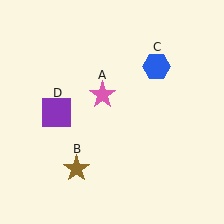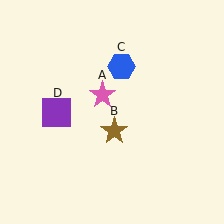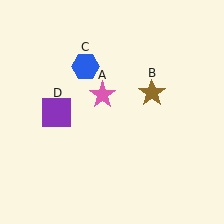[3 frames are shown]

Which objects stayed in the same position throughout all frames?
Pink star (object A) and purple square (object D) remained stationary.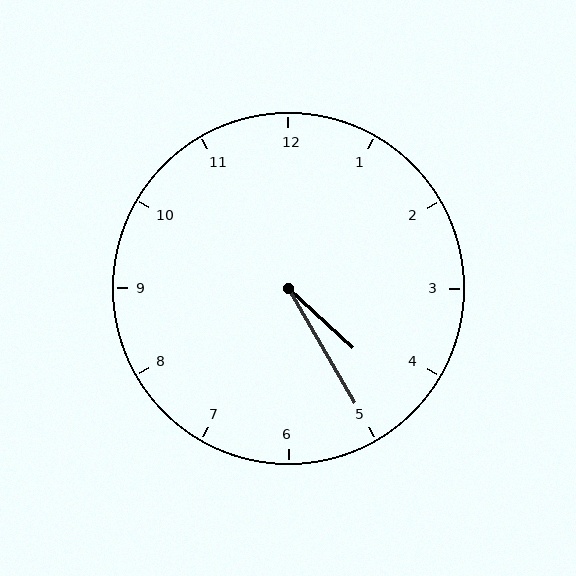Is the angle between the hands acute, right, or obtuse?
It is acute.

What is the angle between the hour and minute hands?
Approximately 18 degrees.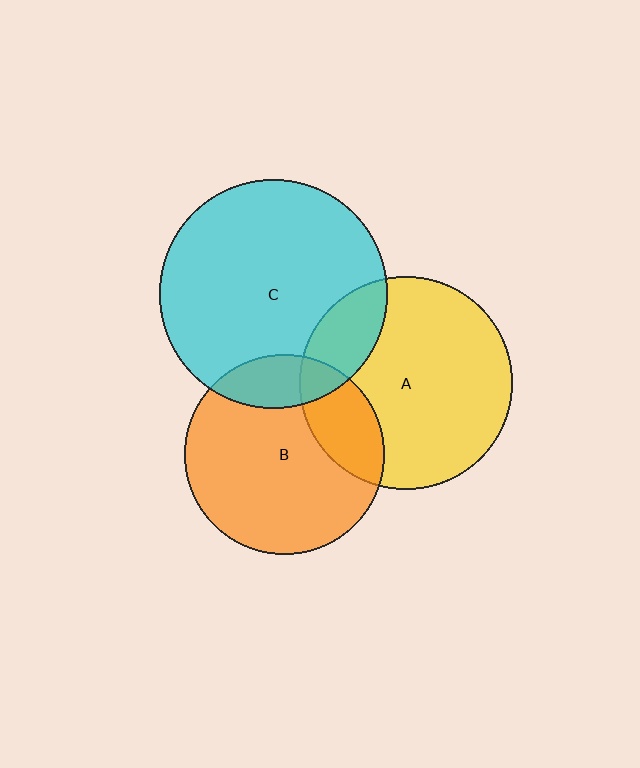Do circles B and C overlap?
Yes.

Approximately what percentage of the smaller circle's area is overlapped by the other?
Approximately 15%.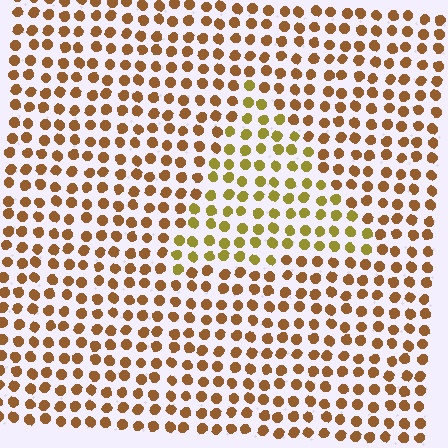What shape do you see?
I see a triangle.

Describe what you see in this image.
The image is filled with small brown elements in a uniform arrangement. A triangle-shaped region is visible where the elements are tinted to a slightly different hue, forming a subtle color boundary.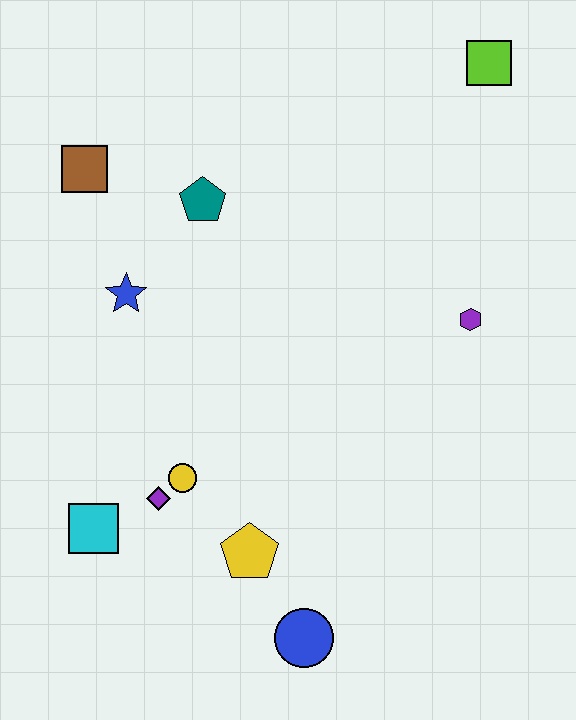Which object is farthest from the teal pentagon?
The blue circle is farthest from the teal pentagon.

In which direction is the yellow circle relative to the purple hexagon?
The yellow circle is to the left of the purple hexagon.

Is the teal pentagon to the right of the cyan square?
Yes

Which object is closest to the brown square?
The teal pentagon is closest to the brown square.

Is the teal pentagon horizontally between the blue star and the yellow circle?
No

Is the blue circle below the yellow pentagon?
Yes